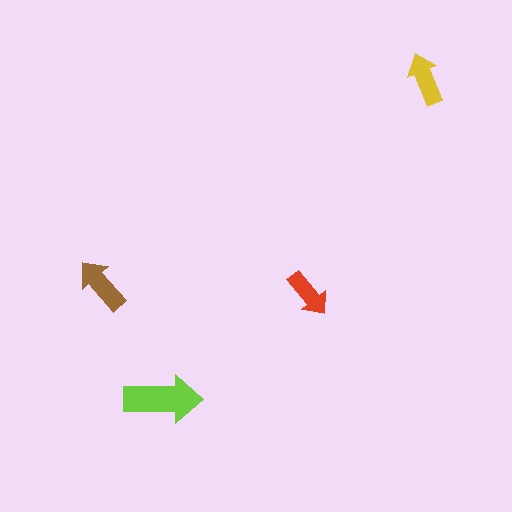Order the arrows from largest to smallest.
the lime one, the brown one, the yellow one, the red one.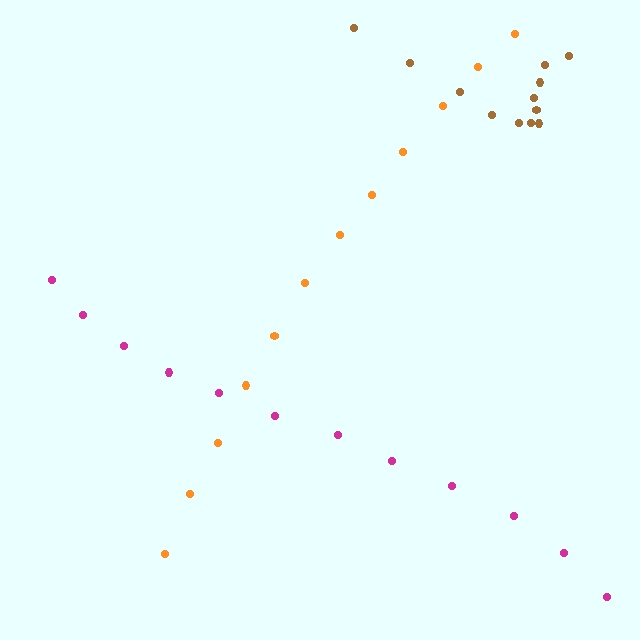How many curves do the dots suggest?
There are 3 distinct paths.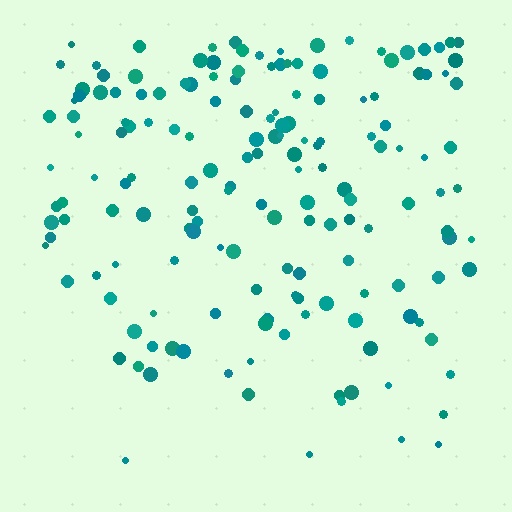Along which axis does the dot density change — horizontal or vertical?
Vertical.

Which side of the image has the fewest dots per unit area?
The bottom.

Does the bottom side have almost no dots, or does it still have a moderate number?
Still a moderate number, just noticeably fewer than the top.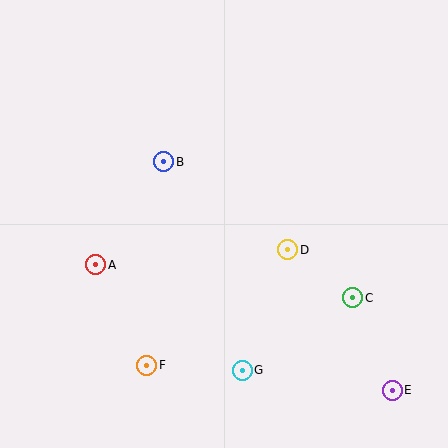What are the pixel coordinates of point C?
Point C is at (353, 298).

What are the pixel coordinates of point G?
Point G is at (242, 370).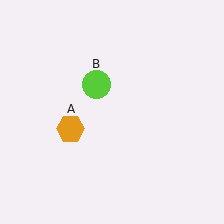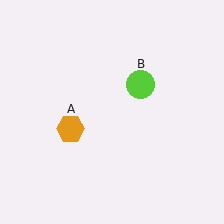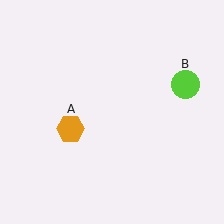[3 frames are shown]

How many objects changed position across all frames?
1 object changed position: lime circle (object B).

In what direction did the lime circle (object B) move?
The lime circle (object B) moved right.